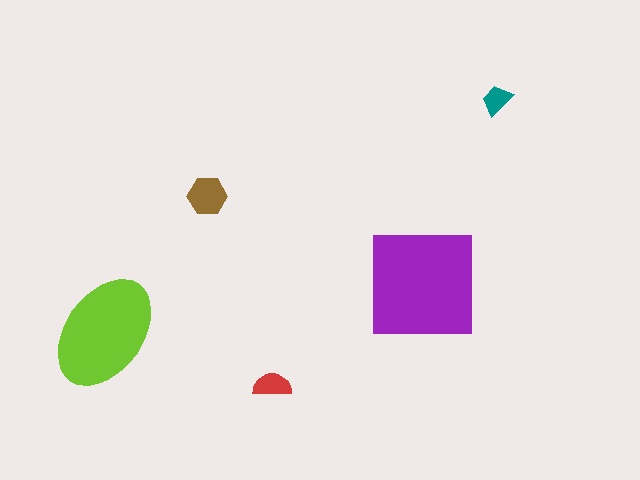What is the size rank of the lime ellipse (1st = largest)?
2nd.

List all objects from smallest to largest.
The teal trapezoid, the red semicircle, the brown hexagon, the lime ellipse, the purple square.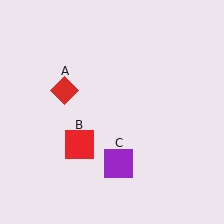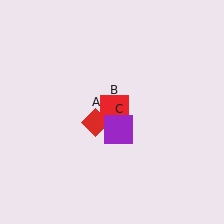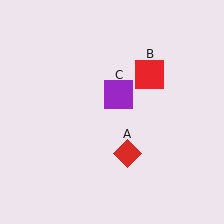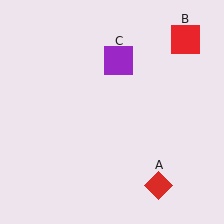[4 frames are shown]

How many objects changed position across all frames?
3 objects changed position: red diamond (object A), red square (object B), purple square (object C).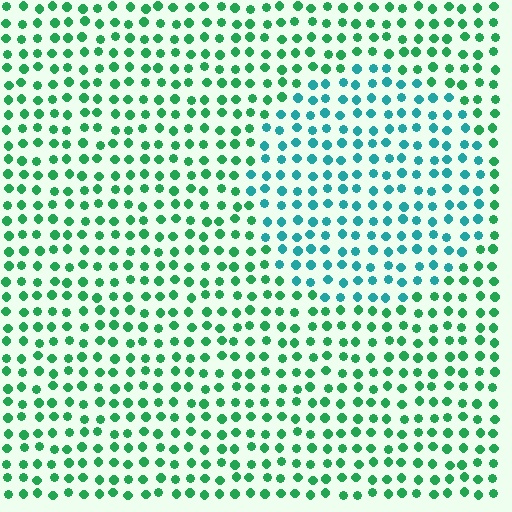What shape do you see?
I see a circle.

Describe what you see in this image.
The image is filled with small green elements in a uniform arrangement. A circle-shaped region is visible where the elements are tinted to a slightly different hue, forming a subtle color boundary.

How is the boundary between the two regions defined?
The boundary is defined purely by a slight shift in hue (about 38 degrees). Spacing, size, and orientation are identical on both sides.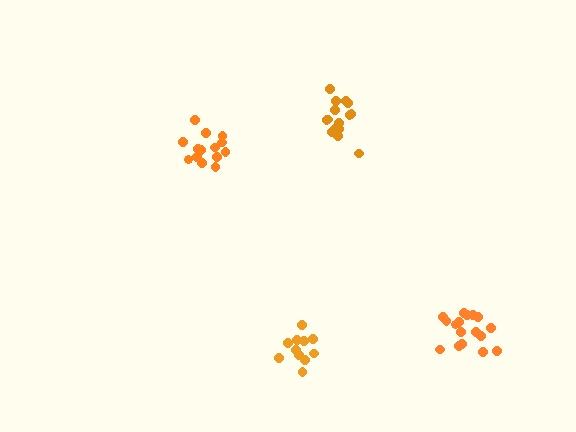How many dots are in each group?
Group 1: 11 dots, Group 2: 14 dots, Group 3: 17 dots, Group 4: 15 dots (57 total).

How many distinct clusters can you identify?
There are 4 distinct clusters.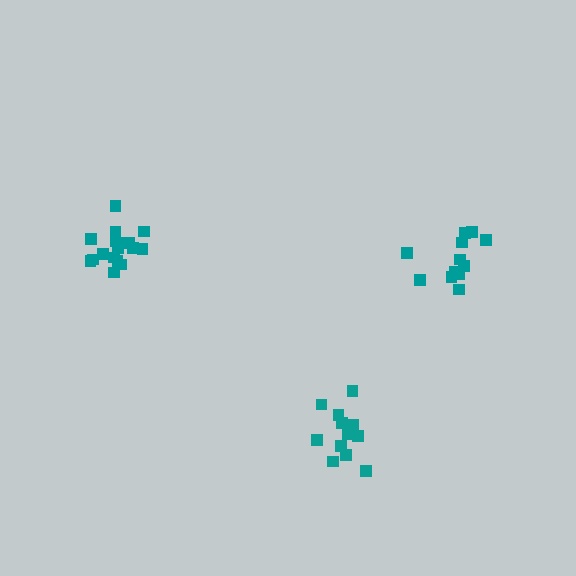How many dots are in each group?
Group 1: 12 dots, Group 2: 12 dots, Group 3: 18 dots (42 total).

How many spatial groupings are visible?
There are 3 spatial groupings.